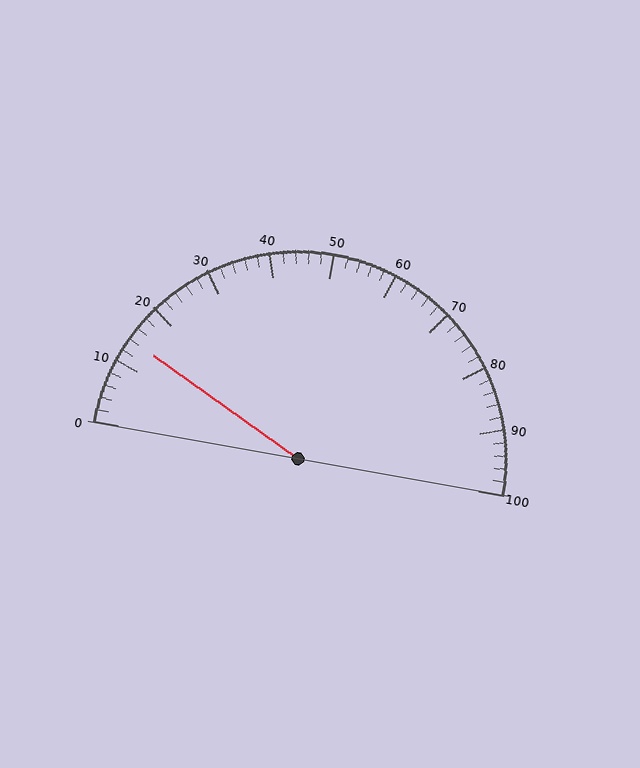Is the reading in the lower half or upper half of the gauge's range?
The reading is in the lower half of the range (0 to 100).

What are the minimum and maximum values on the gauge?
The gauge ranges from 0 to 100.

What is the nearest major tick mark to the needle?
The nearest major tick mark is 10.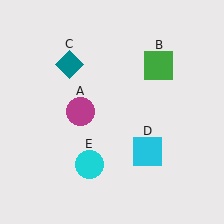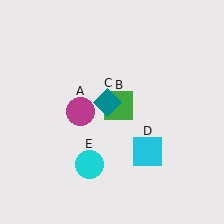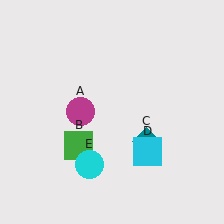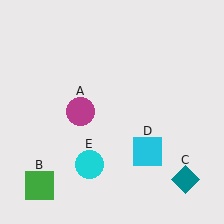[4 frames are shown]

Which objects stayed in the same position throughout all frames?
Magenta circle (object A) and cyan square (object D) and cyan circle (object E) remained stationary.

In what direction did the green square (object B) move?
The green square (object B) moved down and to the left.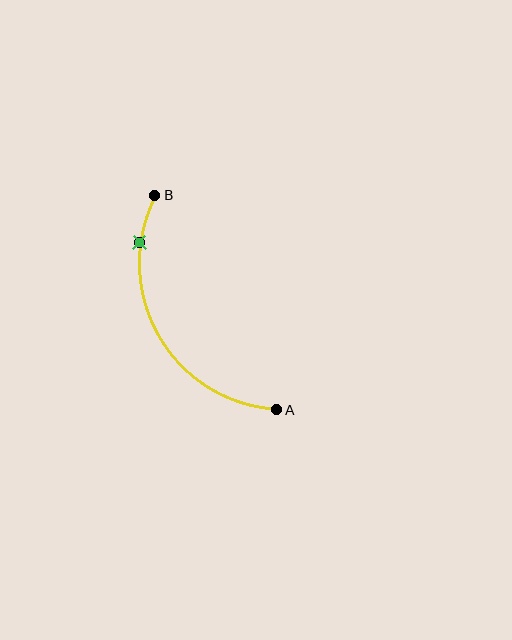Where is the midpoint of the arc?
The arc midpoint is the point on the curve farthest from the straight line joining A and B. It sits to the left of that line.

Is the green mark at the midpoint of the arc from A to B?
No. The green mark lies on the arc but is closer to endpoint B. The arc midpoint would be at the point on the curve equidistant along the arc from both A and B.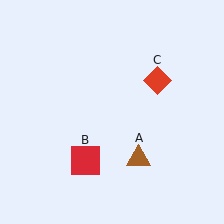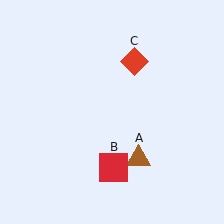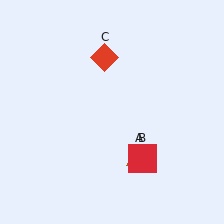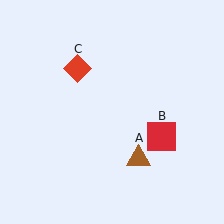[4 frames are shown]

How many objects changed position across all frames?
2 objects changed position: red square (object B), red diamond (object C).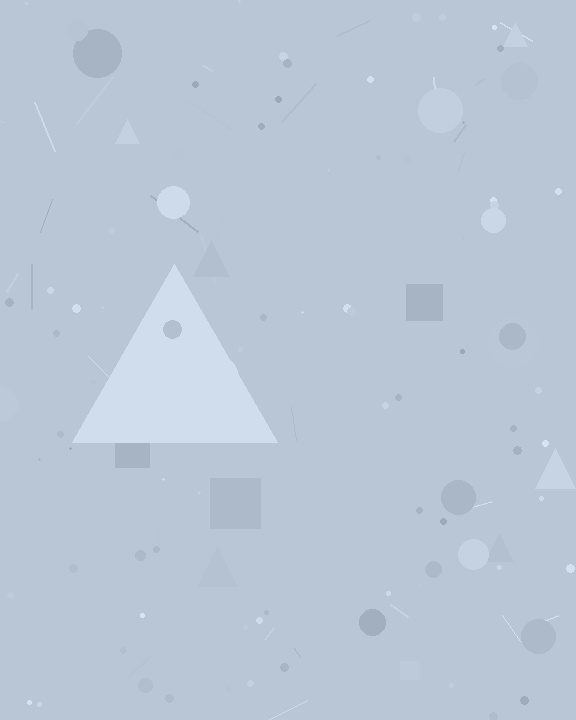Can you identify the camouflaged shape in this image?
The camouflaged shape is a triangle.